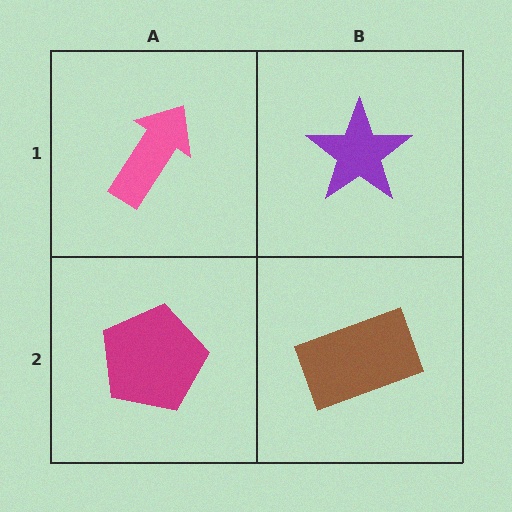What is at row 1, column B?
A purple star.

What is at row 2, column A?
A magenta pentagon.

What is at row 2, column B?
A brown rectangle.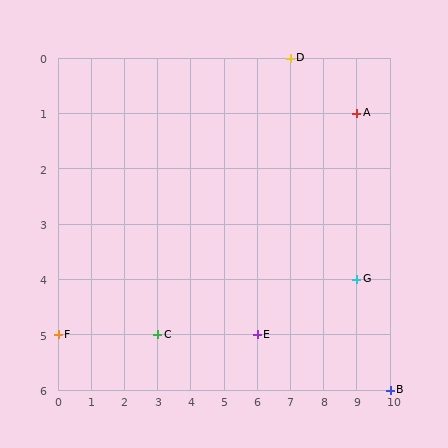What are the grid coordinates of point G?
Point G is at grid coordinates (9, 4).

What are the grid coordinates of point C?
Point C is at grid coordinates (3, 5).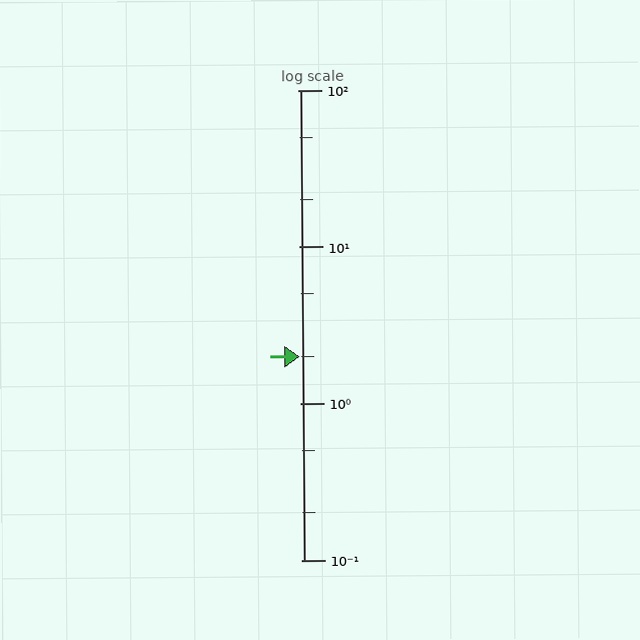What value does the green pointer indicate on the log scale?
The pointer indicates approximately 2.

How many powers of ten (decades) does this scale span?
The scale spans 3 decades, from 0.1 to 100.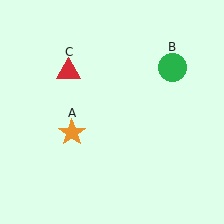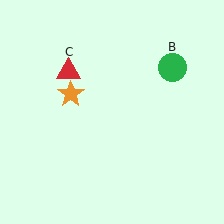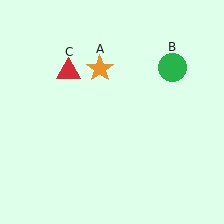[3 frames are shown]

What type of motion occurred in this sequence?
The orange star (object A) rotated clockwise around the center of the scene.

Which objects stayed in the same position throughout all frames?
Green circle (object B) and red triangle (object C) remained stationary.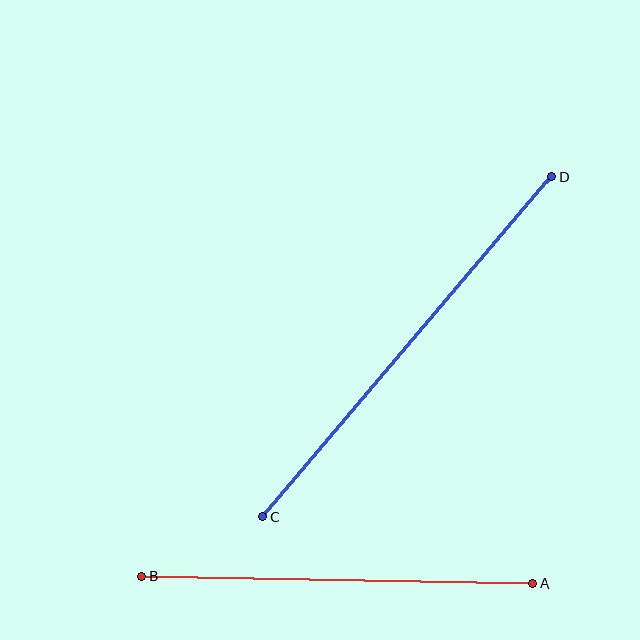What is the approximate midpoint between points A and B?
The midpoint is at approximately (338, 580) pixels.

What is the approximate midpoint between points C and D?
The midpoint is at approximately (407, 346) pixels.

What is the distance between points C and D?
The distance is approximately 447 pixels.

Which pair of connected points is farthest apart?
Points C and D are farthest apart.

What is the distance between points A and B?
The distance is approximately 391 pixels.